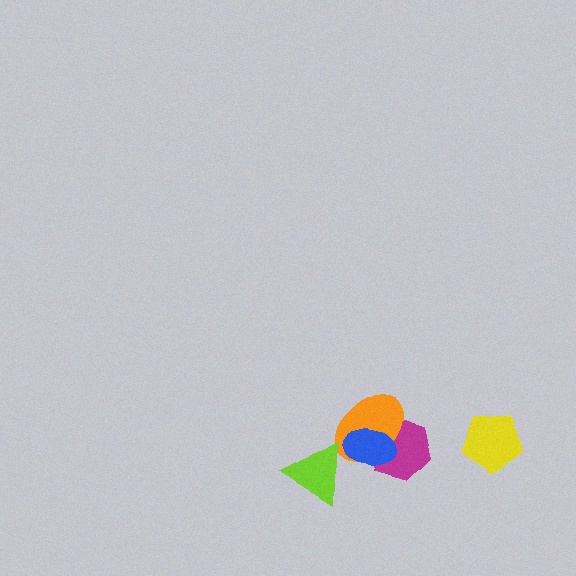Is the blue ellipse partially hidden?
No, no other shape covers it.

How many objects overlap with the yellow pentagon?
0 objects overlap with the yellow pentagon.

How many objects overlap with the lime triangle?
1 object overlaps with the lime triangle.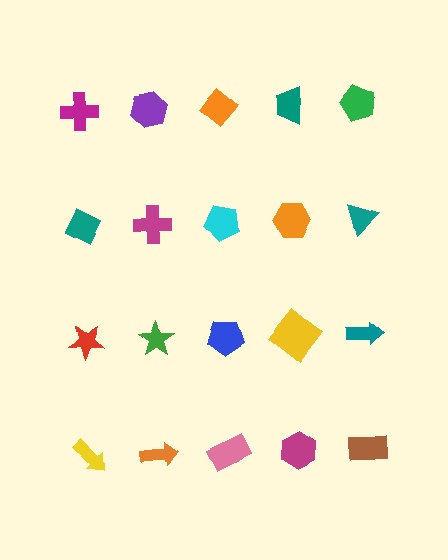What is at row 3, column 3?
A blue pentagon.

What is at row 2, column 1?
A teal diamond.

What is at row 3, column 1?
A red star.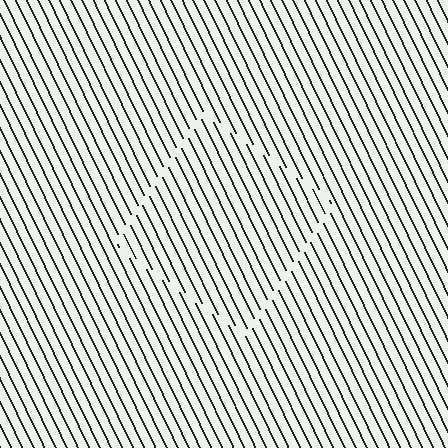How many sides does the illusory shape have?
4 sides — the line-ends trace a square.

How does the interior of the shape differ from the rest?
The interior of the shape contains the same grating, shifted by half a period — the contour is defined by the phase discontinuity where line-ends from the inner and outer gratings abut.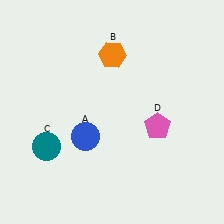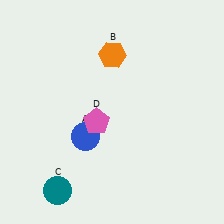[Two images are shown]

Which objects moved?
The objects that moved are: the teal circle (C), the pink pentagon (D).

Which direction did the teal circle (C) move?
The teal circle (C) moved down.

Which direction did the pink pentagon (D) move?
The pink pentagon (D) moved left.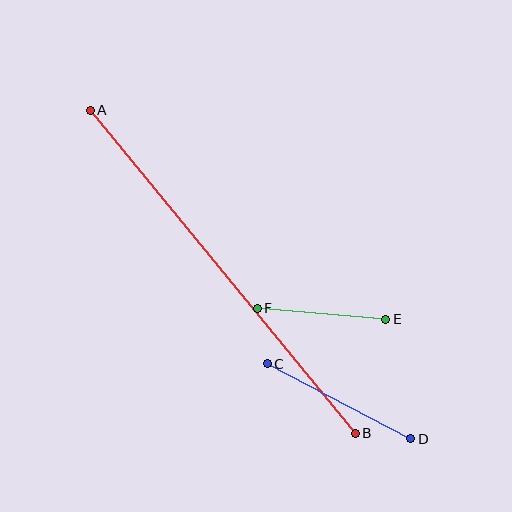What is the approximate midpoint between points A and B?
The midpoint is at approximately (223, 272) pixels.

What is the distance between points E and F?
The distance is approximately 129 pixels.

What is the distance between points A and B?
The distance is approximately 418 pixels.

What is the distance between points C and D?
The distance is approximately 162 pixels.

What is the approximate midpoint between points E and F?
The midpoint is at approximately (321, 314) pixels.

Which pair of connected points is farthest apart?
Points A and B are farthest apart.